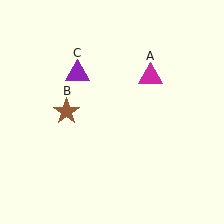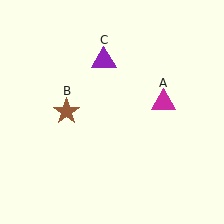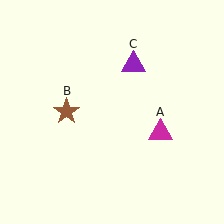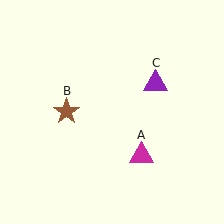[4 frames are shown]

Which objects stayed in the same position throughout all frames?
Brown star (object B) remained stationary.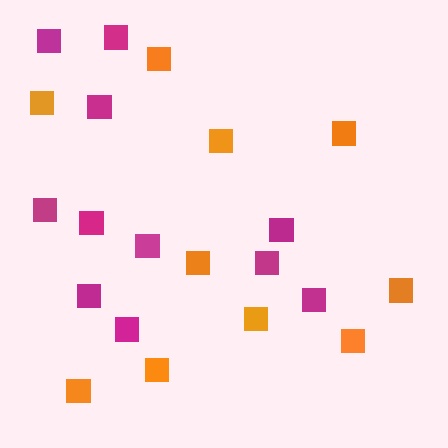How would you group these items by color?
There are 2 groups: one group of orange squares (10) and one group of magenta squares (11).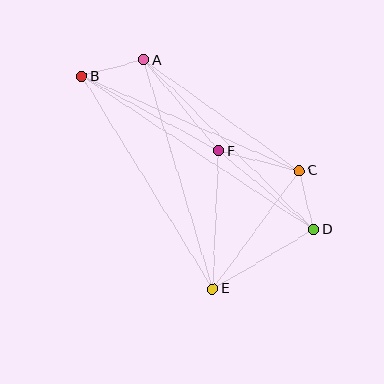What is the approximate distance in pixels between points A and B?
The distance between A and B is approximately 64 pixels.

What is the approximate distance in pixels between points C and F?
The distance between C and F is approximately 83 pixels.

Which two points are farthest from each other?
Points B and D are farthest from each other.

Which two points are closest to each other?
Points C and D are closest to each other.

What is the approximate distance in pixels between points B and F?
The distance between B and F is approximately 156 pixels.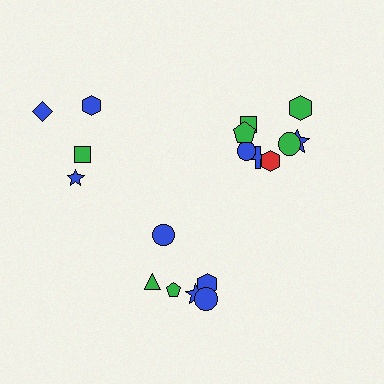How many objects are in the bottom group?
There are 6 objects.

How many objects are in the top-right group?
There are 8 objects.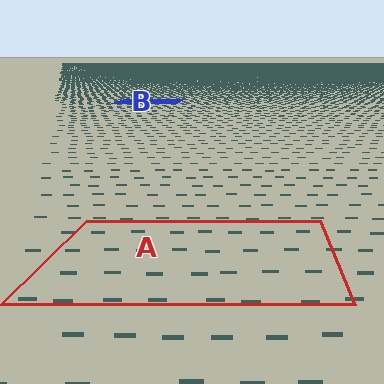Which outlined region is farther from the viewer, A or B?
Region B is farther from the viewer — the texture elements inside it appear smaller and more densely packed.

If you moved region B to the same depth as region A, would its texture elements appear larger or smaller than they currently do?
They would appear larger. At a closer depth, the same texture elements are projected at a bigger on-screen size.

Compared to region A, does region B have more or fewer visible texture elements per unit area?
Region B has more texture elements per unit area — they are packed more densely because it is farther away.